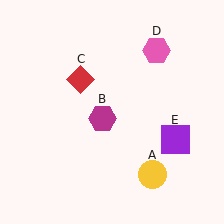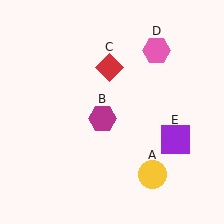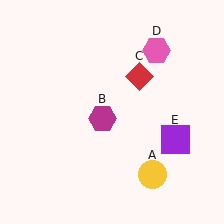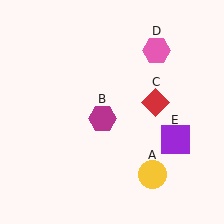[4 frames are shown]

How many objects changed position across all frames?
1 object changed position: red diamond (object C).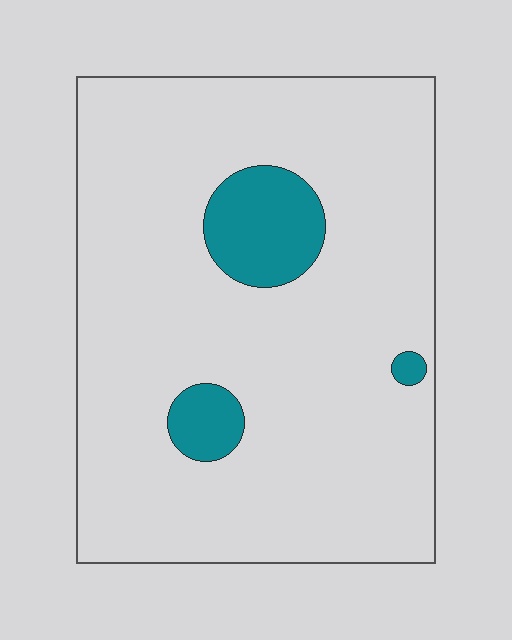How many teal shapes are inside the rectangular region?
3.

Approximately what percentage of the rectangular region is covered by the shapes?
Approximately 10%.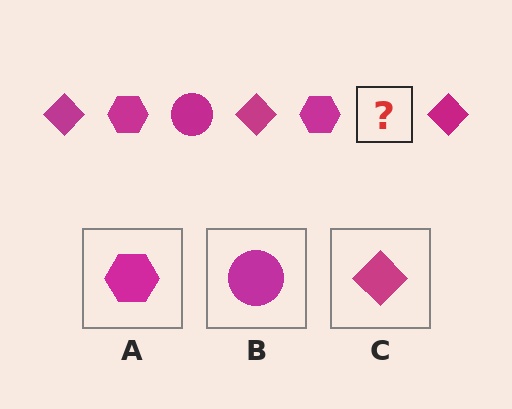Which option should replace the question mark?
Option B.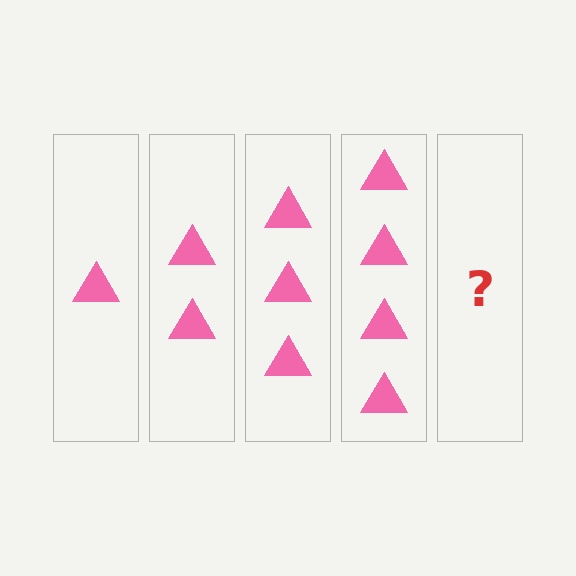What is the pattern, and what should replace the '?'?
The pattern is that each step adds one more triangle. The '?' should be 5 triangles.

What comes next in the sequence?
The next element should be 5 triangles.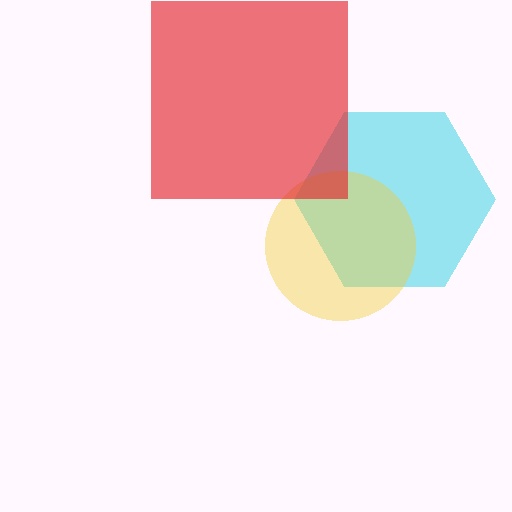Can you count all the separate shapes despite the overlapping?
Yes, there are 3 separate shapes.